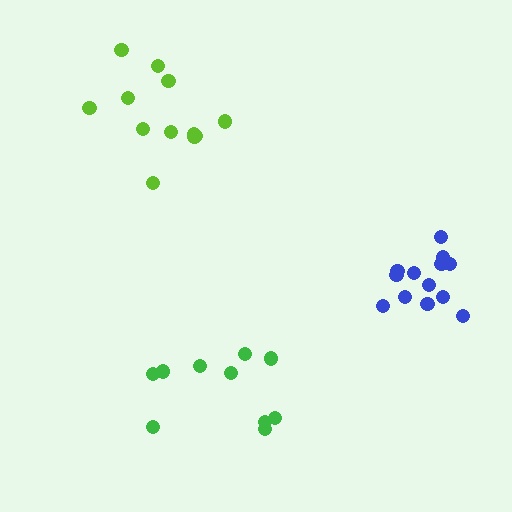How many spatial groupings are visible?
There are 3 spatial groupings.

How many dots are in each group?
Group 1: 12 dots, Group 2: 10 dots, Group 3: 13 dots (35 total).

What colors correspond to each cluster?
The clusters are colored: lime, green, blue.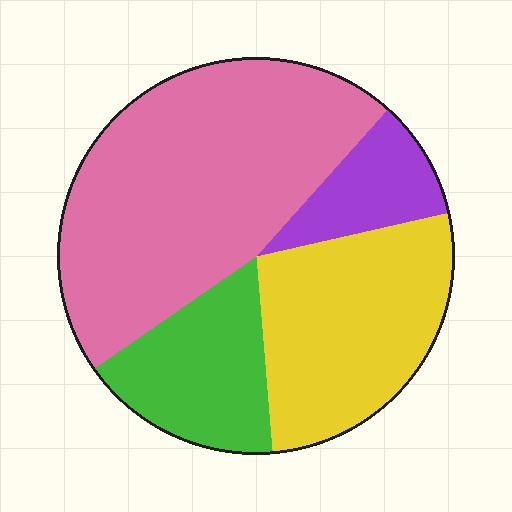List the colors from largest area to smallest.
From largest to smallest: pink, yellow, green, purple.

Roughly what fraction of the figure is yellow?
Yellow takes up between a sixth and a third of the figure.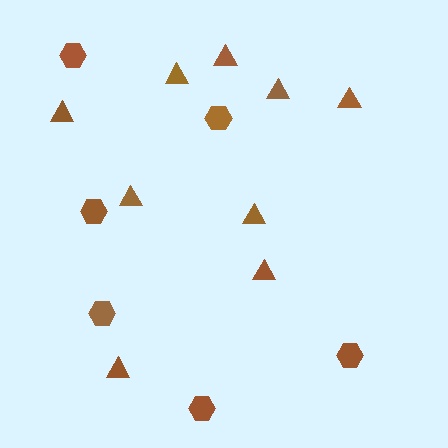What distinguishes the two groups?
There are 2 groups: one group of triangles (9) and one group of hexagons (6).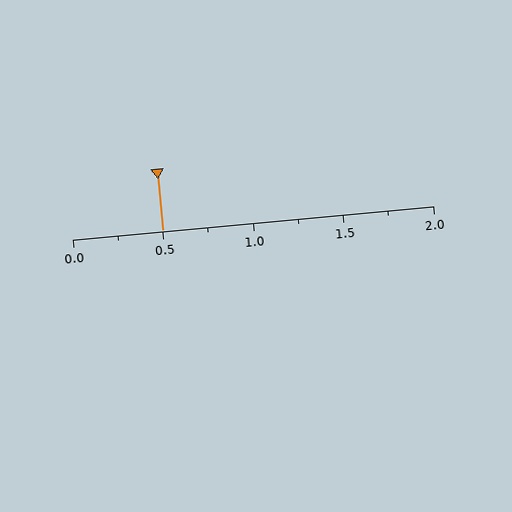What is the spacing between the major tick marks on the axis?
The major ticks are spaced 0.5 apart.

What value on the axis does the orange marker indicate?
The marker indicates approximately 0.5.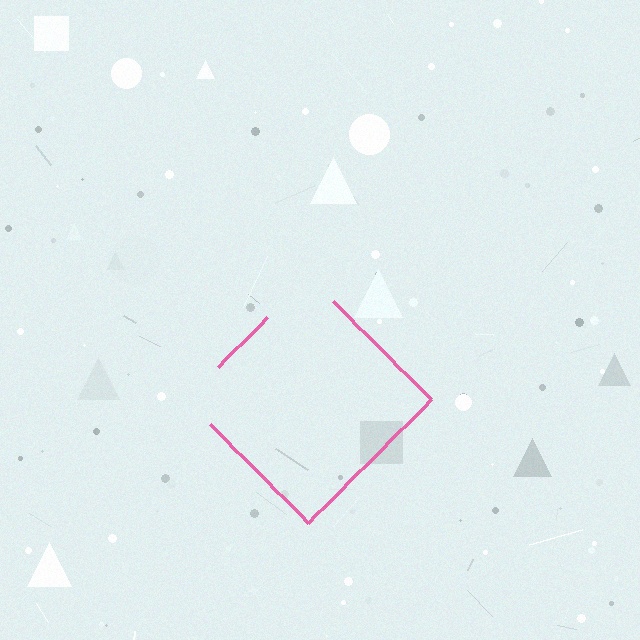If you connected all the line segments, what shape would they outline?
They would outline a diamond.